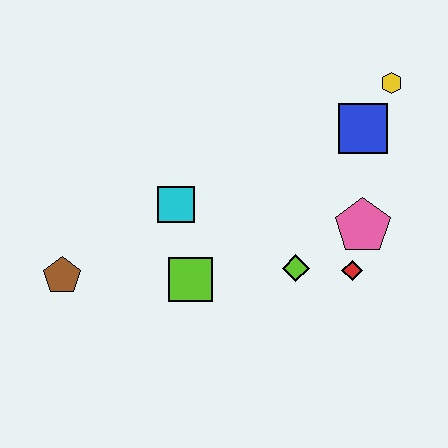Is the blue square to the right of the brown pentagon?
Yes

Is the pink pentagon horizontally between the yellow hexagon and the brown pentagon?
Yes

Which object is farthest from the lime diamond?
The brown pentagon is farthest from the lime diamond.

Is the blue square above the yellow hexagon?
No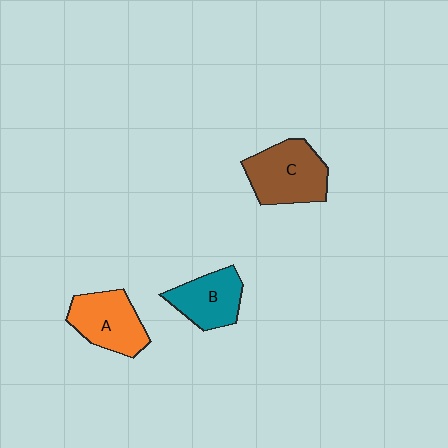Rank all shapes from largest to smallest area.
From largest to smallest: C (brown), A (orange), B (teal).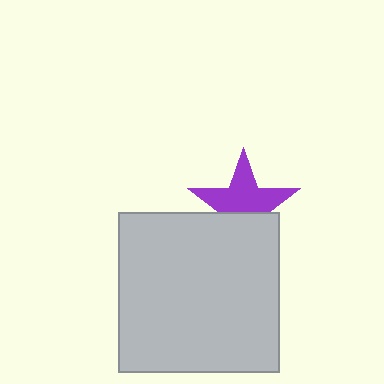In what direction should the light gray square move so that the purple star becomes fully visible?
The light gray square should move down. That is the shortest direction to clear the overlap and leave the purple star fully visible.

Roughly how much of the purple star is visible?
About half of it is visible (roughly 61%).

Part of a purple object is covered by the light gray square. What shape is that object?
It is a star.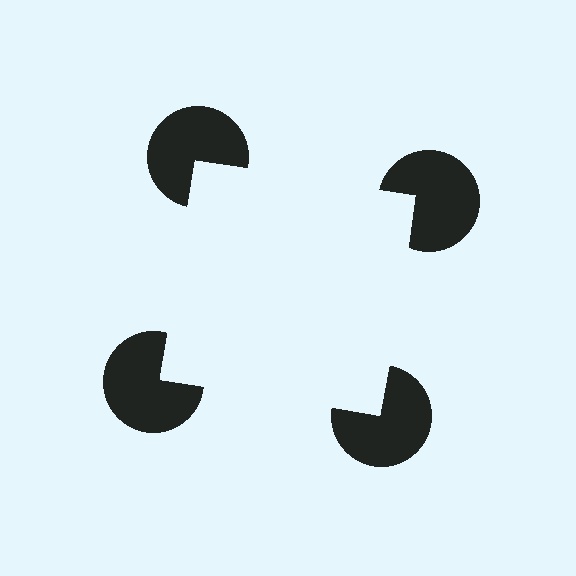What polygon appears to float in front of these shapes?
An illusory square — its edges are inferred from the aligned wedge cuts in the pac-man discs, not physically drawn.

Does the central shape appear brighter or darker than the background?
It typically appears slightly brighter than the background, even though no actual brightness change is drawn.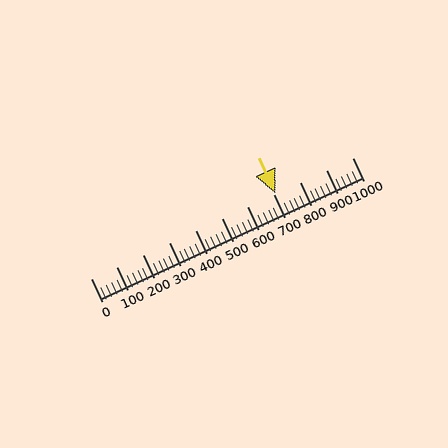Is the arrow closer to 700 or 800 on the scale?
The arrow is closer to 700.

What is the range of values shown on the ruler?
The ruler shows values from 0 to 1000.